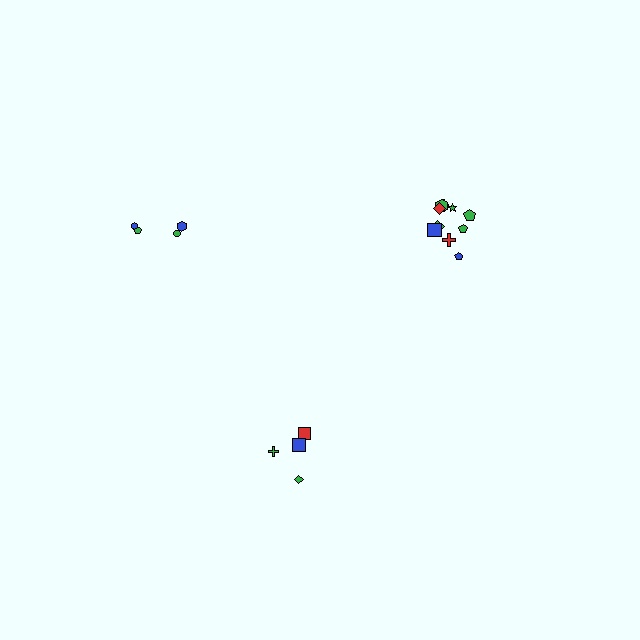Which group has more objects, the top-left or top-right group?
The top-right group.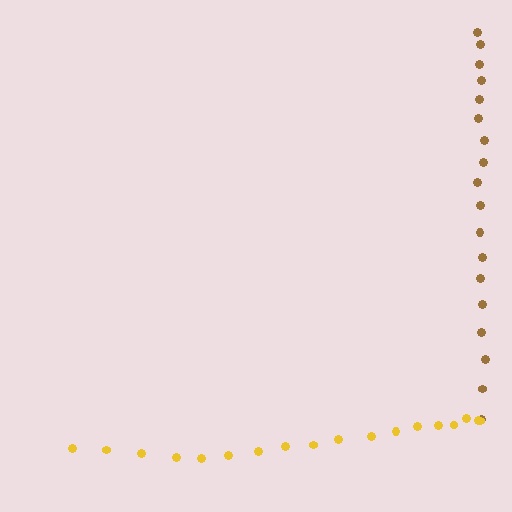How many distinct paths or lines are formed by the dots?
There are 2 distinct paths.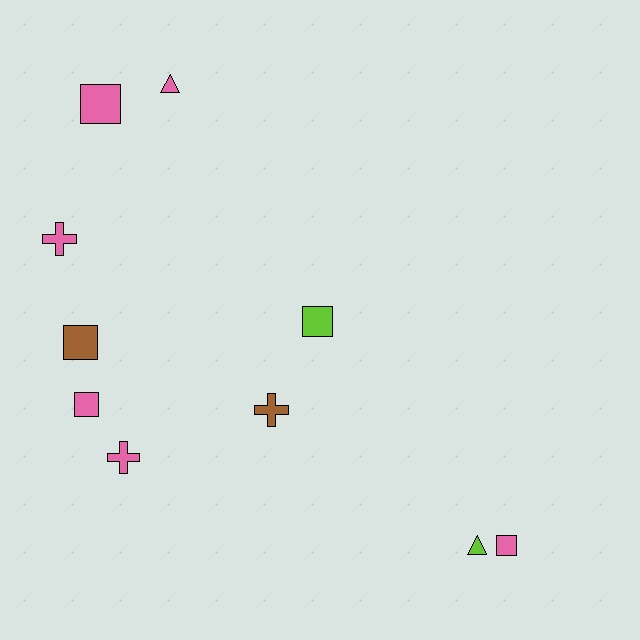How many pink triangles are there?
There is 1 pink triangle.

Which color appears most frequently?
Pink, with 6 objects.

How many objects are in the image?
There are 10 objects.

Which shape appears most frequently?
Square, with 5 objects.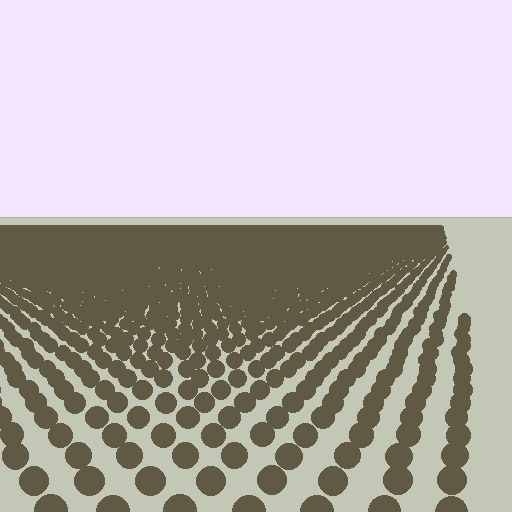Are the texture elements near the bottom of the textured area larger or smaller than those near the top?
Larger. Near the bottom, elements are closer to the viewer and appear at a bigger on-screen size.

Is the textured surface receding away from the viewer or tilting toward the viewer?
The surface is receding away from the viewer. Texture elements get smaller and denser toward the top.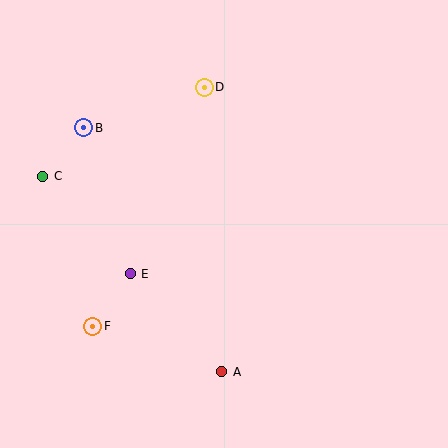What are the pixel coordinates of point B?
Point B is at (84, 128).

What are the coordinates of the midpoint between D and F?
The midpoint between D and F is at (149, 207).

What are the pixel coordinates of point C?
Point C is at (43, 176).